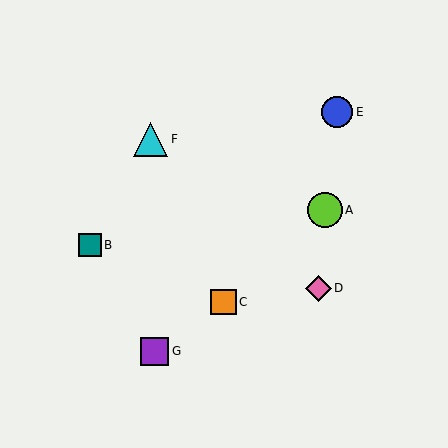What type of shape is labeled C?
Shape C is an orange square.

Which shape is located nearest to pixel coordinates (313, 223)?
The lime circle (labeled A) at (325, 210) is nearest to that location.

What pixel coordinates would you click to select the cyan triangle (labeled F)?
Click at (150, 139) to select the cyan triangle F.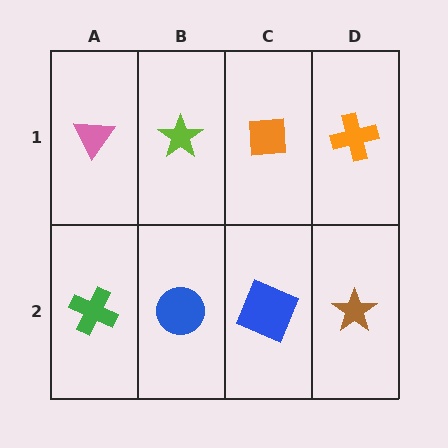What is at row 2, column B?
A blue circle.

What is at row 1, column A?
A pink triangle.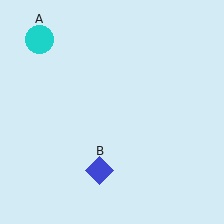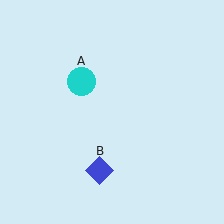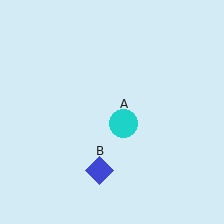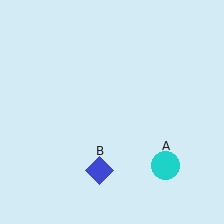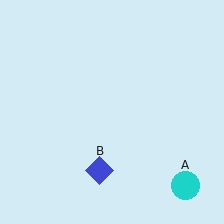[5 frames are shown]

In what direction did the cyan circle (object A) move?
The cyan circle (object A) moved down and to the right.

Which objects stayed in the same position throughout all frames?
Blue diamond (object B) remained stationary.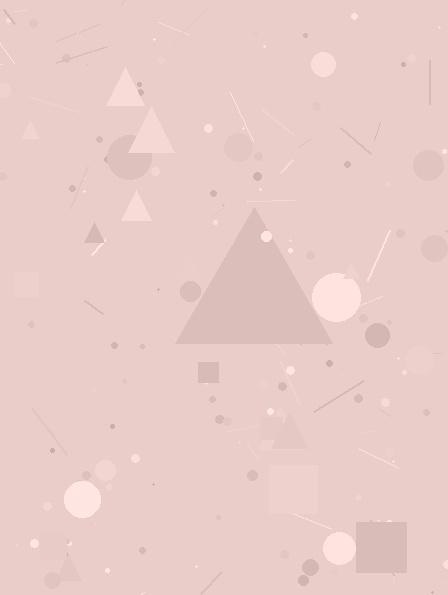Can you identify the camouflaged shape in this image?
The camouflaged shape is a triangle.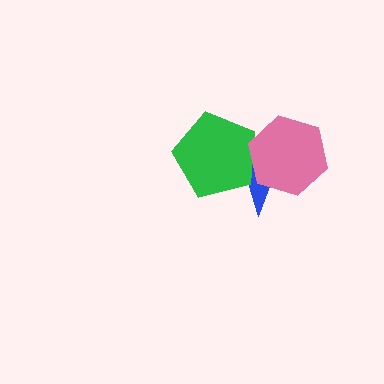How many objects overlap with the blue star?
2 objects overlap with the blue star.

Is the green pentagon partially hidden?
Yes, it is partially covered by another shape.